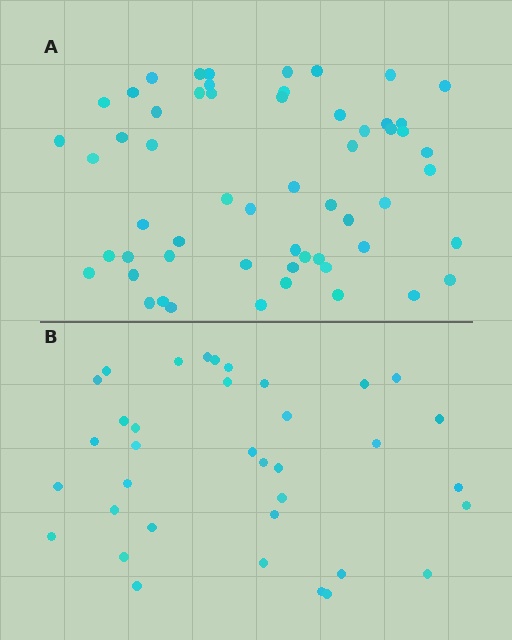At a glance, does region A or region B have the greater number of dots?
Region A (the top region) has more dots.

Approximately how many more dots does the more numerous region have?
Region A has approximately 20 more dots than region B.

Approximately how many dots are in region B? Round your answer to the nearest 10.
About 40 dots. (The exact count is 36, which rounds to 40.)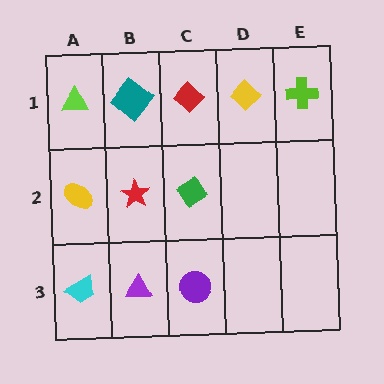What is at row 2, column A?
A yellow ellipse.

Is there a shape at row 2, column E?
No, that cell is empty.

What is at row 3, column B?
A purple triangle.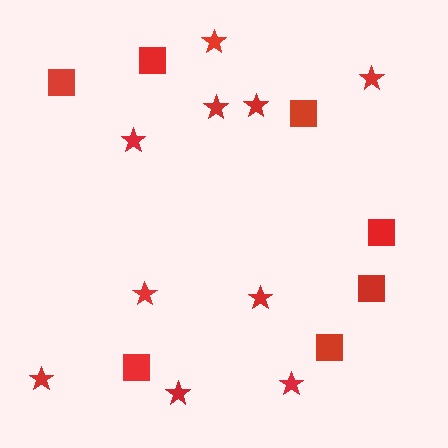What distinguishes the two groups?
There are 2 groups: one group of squares (7) and one group of stars (10).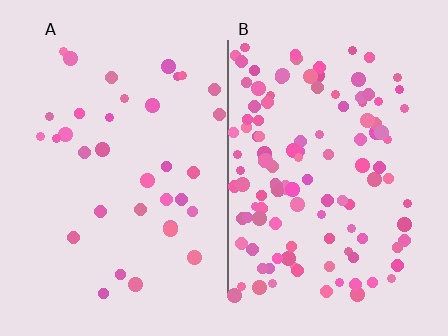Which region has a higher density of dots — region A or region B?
B (the right).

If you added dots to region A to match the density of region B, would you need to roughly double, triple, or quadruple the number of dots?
Approximately triple.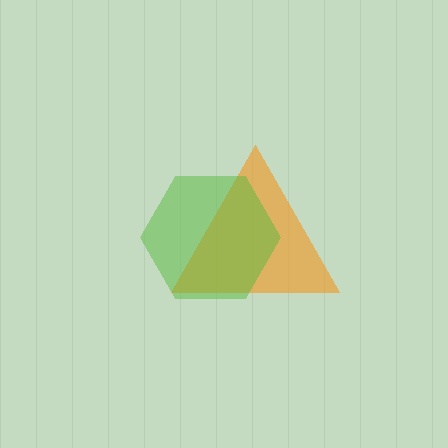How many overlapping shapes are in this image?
There are 2 overlapping shapes in the image.